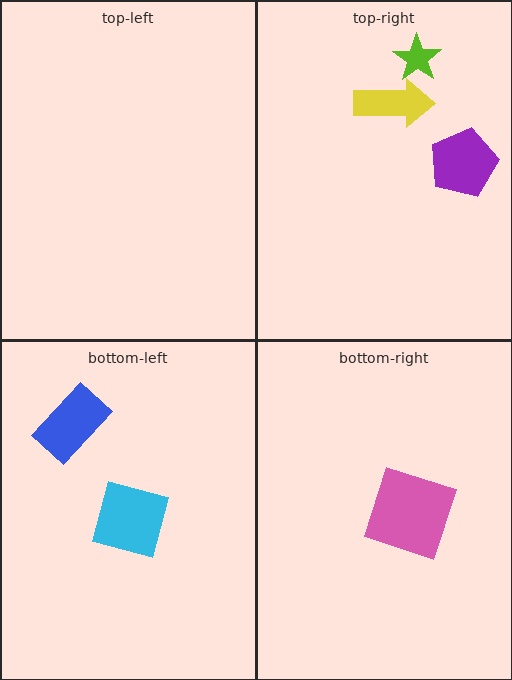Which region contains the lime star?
The top-right region.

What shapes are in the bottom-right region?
The pink square.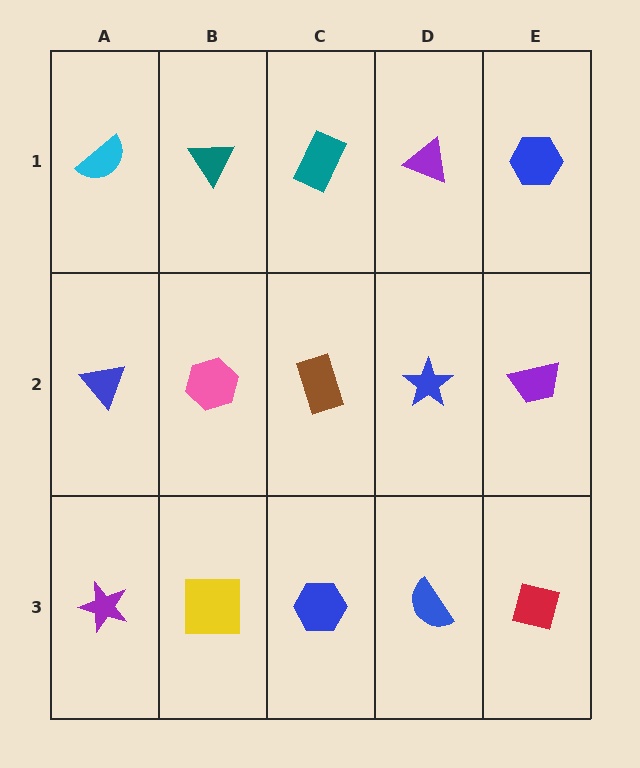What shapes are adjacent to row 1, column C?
A brown rectangle (row 2, column C), a teal triangle (row 1, column B), a purple triangle (row 1, column D).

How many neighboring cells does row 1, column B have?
3.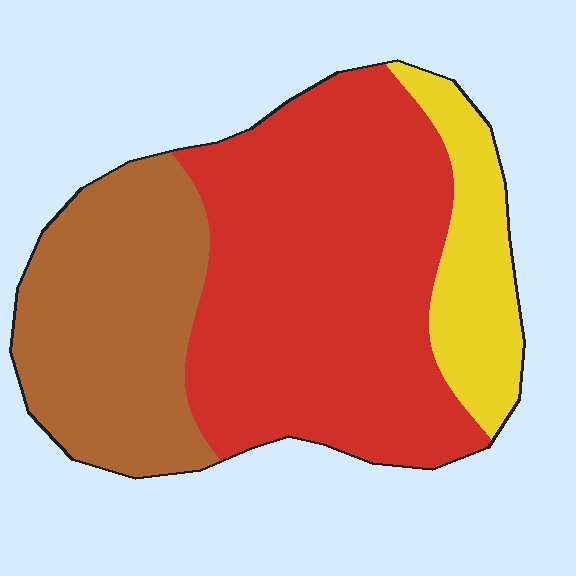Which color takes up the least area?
Yellow, at roughly 15%.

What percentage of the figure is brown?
Brown covers about 30% of the figure.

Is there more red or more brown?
Red.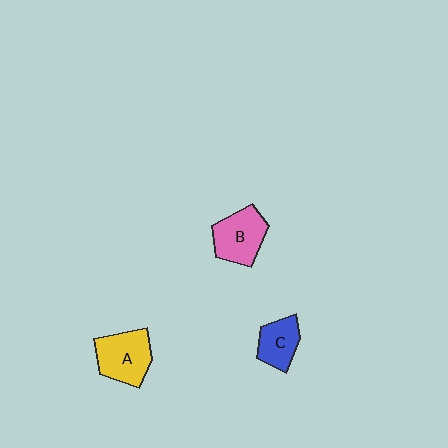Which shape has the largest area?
Shape A (yellow).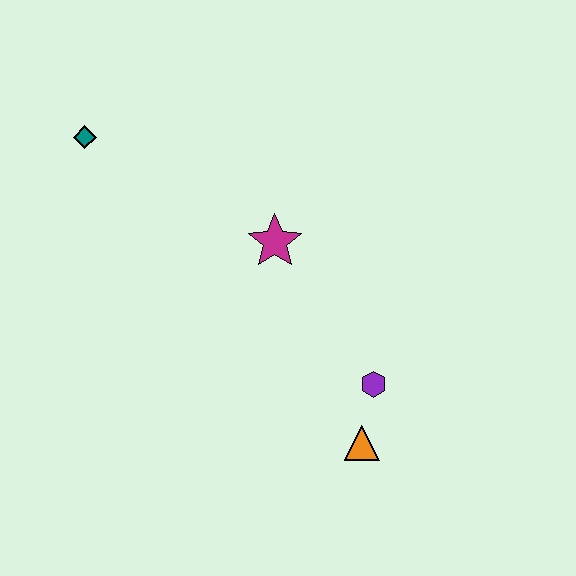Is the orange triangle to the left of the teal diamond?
No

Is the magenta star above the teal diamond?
No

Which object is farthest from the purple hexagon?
The teal diamond is farthest from the purple hexagon.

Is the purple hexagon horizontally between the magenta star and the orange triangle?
No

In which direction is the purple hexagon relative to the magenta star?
The purple hexagon is below the magenta star.